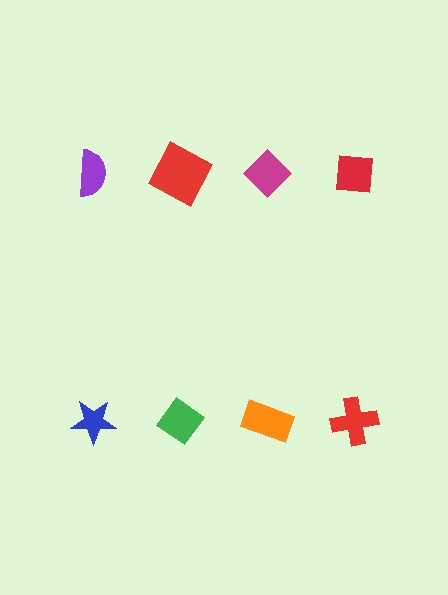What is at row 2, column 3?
An orange rectangle.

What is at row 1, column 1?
A purple semicircle.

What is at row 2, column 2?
A green diamond.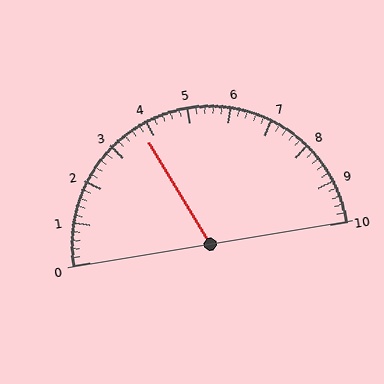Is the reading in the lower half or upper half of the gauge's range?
The reading is in the lower half of the range (0 to 10).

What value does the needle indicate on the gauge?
The needle indicates approximately 3.8.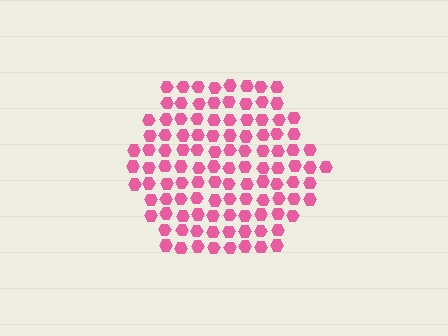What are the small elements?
The small elements are hexagons.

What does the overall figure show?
The overall figure shows a hexagon.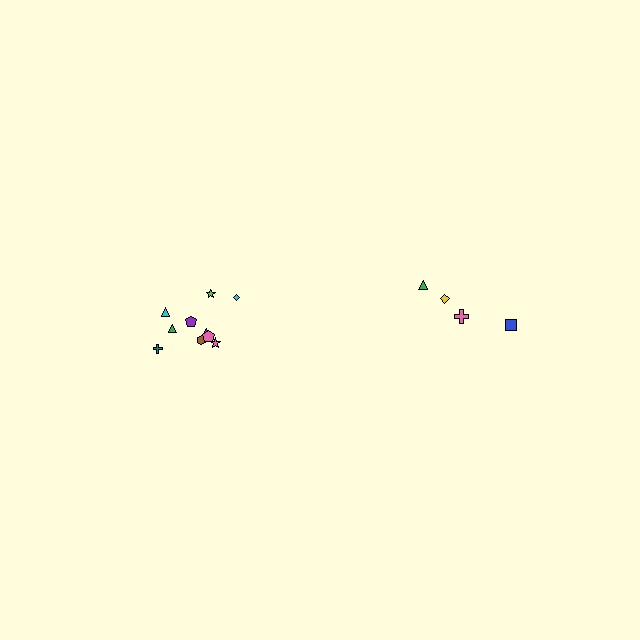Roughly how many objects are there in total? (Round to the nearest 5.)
Roughly 15 objects in total.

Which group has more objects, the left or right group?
The left group.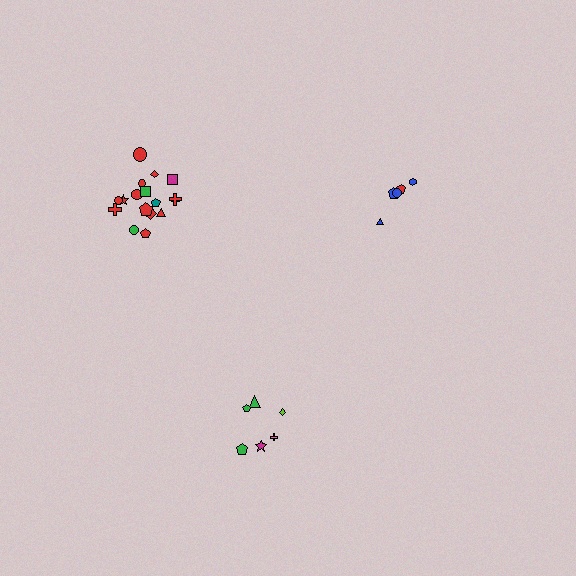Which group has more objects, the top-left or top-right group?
The top-left group.